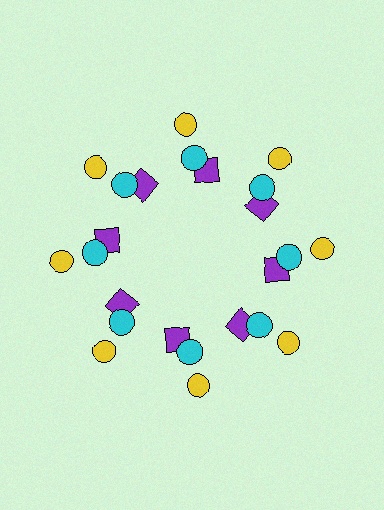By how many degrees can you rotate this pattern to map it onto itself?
The pattern maps onto itself every 45 degrees of rotation.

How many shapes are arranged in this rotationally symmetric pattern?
There are 24 shapes, arranged in 8 groups of 3.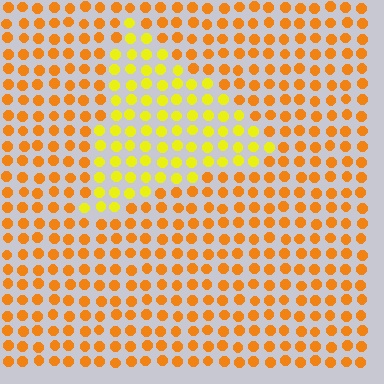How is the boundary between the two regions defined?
The boundary is defined purely by a slight shift in hue (about 32 degrees). Spacing, size, and orientation are identical on both sides.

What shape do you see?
I see a triangle.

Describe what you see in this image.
The image is filled with small orange elements in a uniform arrangement. A triangle-shaped region is visible where the elements are tinted to a slightly different hue, forming a subtle color boundary.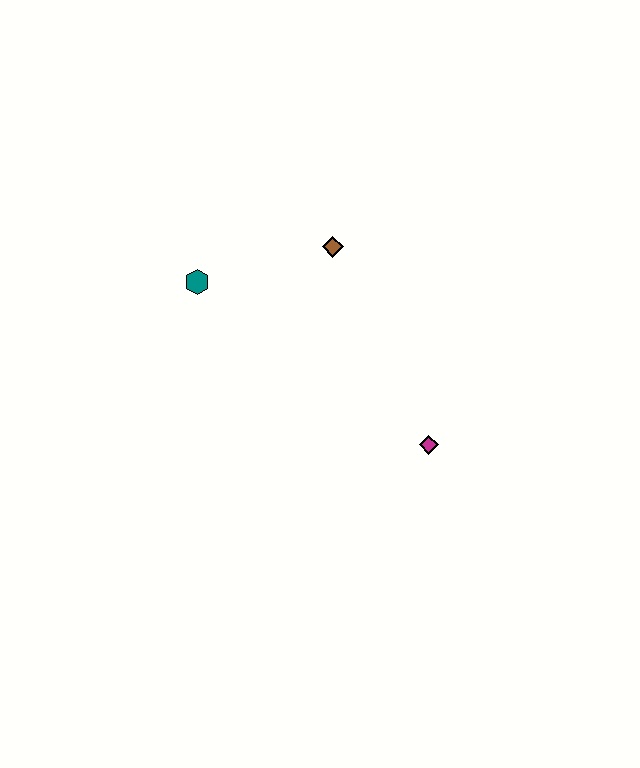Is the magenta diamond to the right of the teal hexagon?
Yes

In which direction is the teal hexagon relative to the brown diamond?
The teal hexagon is to the left of the brown diamond.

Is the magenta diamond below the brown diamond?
Yes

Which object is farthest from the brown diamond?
The magenta diamond is farthest from the brown diamond.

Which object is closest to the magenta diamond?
The brown diamond is closest to the magenta diamond.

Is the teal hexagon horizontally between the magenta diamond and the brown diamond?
No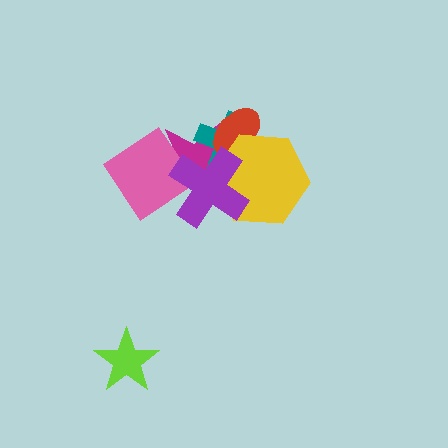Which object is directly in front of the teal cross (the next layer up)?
The red ellipse is directly in front of the teal cross.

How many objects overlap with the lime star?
0 objects overlap with the lime star.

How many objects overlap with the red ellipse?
4 objects overlap with the red ellipse.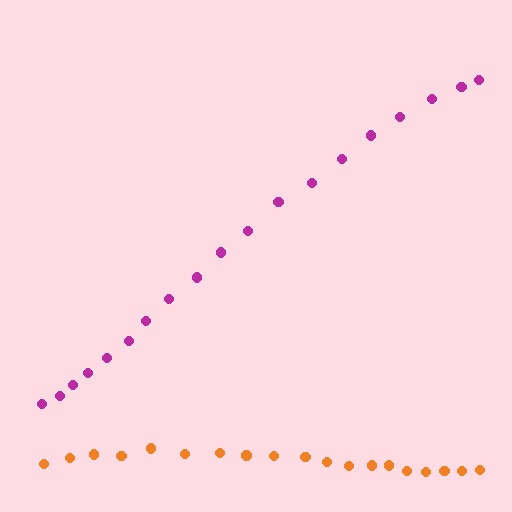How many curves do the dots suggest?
There are 2 distinct paths.